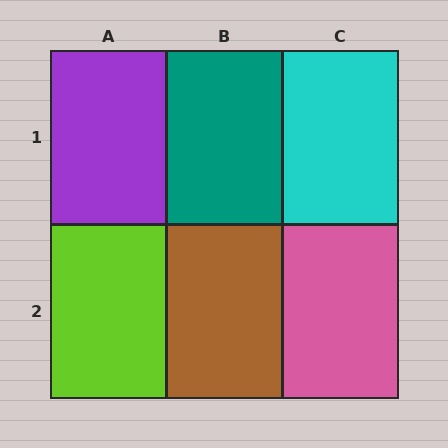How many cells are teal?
1 cell is teal.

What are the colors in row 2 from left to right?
Lime, brown, pink.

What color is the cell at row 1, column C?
Cyan.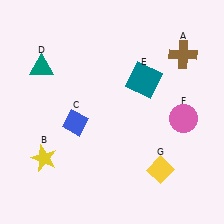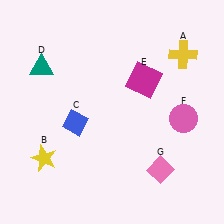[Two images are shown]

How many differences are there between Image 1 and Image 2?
There are 3 differences between the two images.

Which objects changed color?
A changed from brown to yellow. E changed from teal to magenta. G changed from yellow to pink.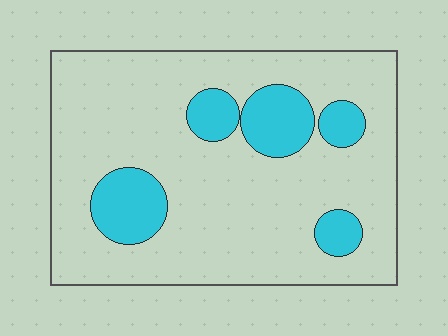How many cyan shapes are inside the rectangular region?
5.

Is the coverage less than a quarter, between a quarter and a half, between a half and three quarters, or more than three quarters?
Less than a quarter.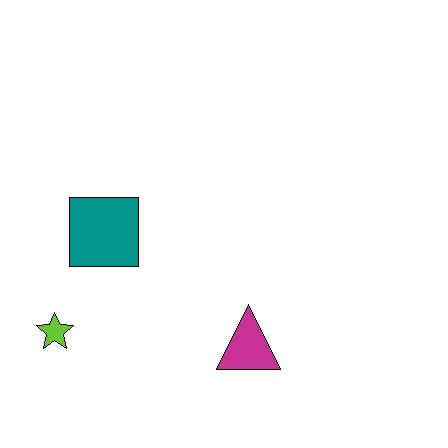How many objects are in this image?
There are 3 objects.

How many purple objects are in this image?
There are no purple objects.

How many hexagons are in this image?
There are no hexagons.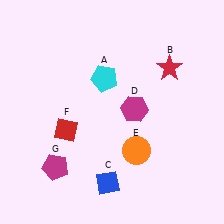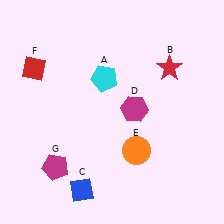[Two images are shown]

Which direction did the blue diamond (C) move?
The blue diamond (C) moved left.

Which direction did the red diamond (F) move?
The red diamond (F) moved up.